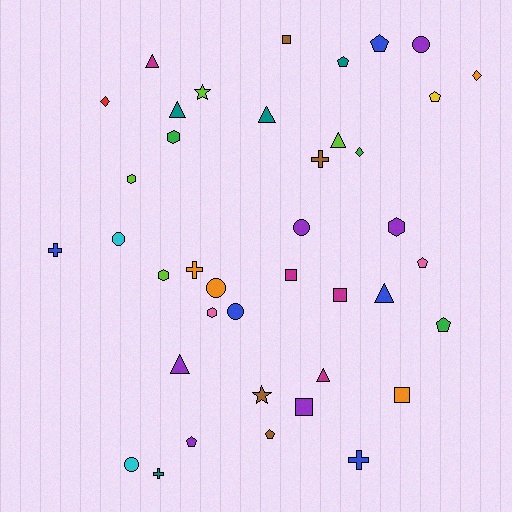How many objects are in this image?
There are 40 objects.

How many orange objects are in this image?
There are 4 orange objects.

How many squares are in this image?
There are 5 squares.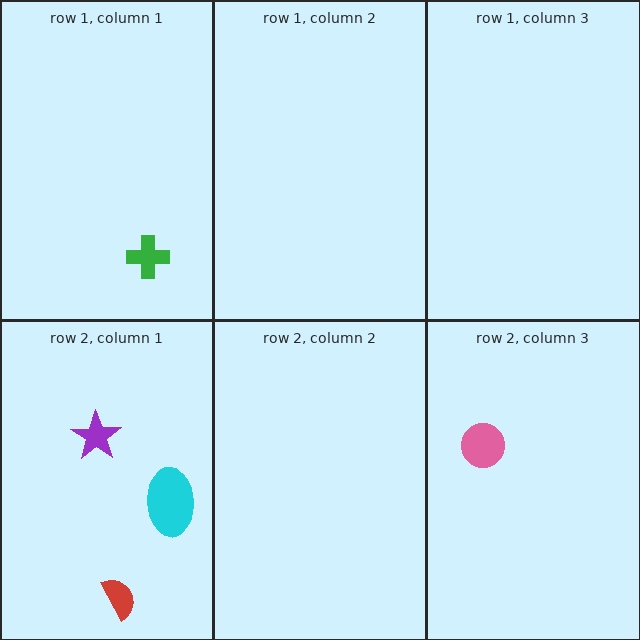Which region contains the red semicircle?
The row 2, column 1 region.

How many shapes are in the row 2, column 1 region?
3.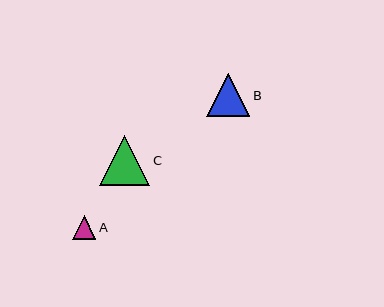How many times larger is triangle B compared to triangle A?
Triangle B is approximately 1.8 times the size of triangle A.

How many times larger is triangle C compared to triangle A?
Triangle C is approximately 2.1 times the size of triangle A.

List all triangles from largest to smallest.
From largest to smallest: C, B, A.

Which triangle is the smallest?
Triangle A is the smallest with a size of approximately 24 pixels.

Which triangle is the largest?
Triangle C is the largest with a size of approximately 50 pixels.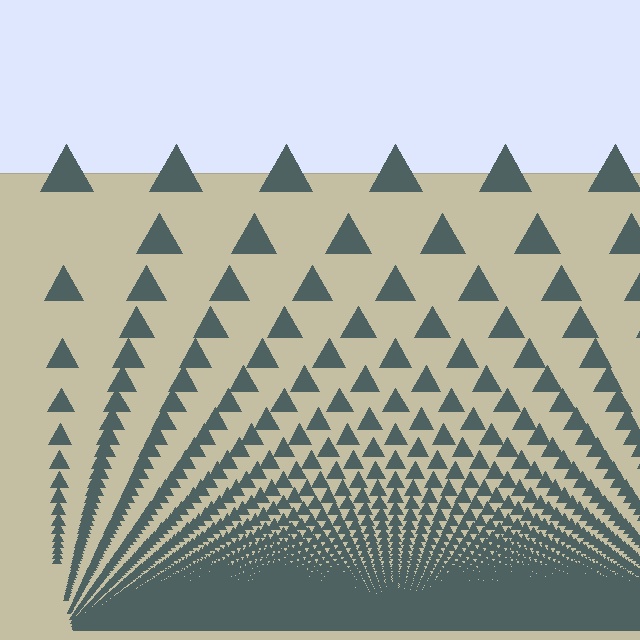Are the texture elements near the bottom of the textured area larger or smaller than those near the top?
Smaller. The gradient is inverted — elements near the bottom are smaller and denser.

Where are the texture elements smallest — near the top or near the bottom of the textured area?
Near the bottom.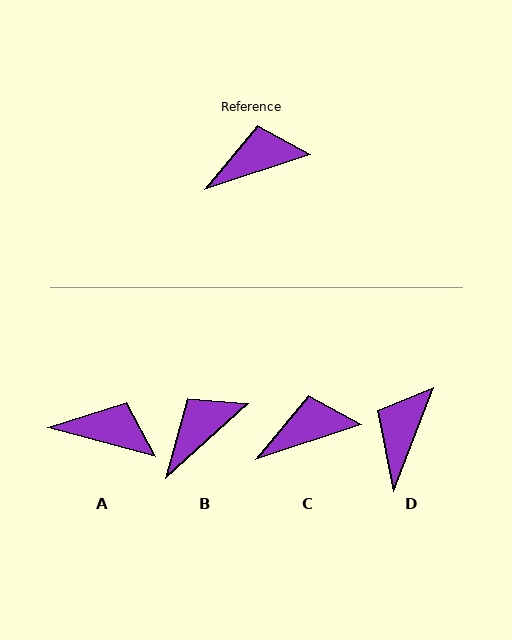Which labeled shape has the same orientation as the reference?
C.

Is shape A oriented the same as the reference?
No, it is off by about 33 degrees.